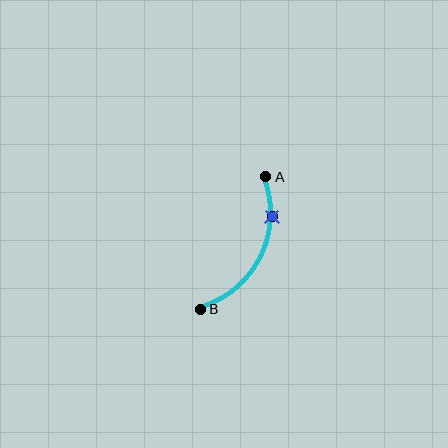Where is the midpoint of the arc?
The arc midpoint is the point on the curve farthest from the straight line joining A and B. It sits to the right of that line.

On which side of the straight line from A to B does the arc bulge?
The arc bulges to the right of the straight line connecting A and B.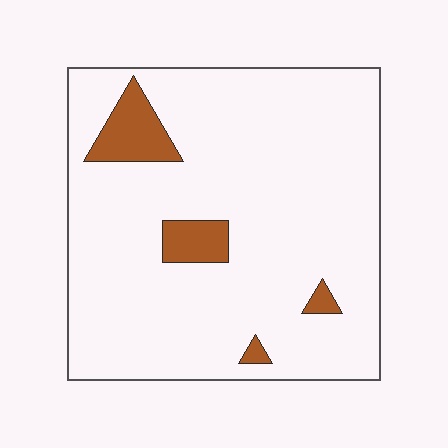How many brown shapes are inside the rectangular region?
4.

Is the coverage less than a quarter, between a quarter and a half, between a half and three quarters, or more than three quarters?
Less than a quarter.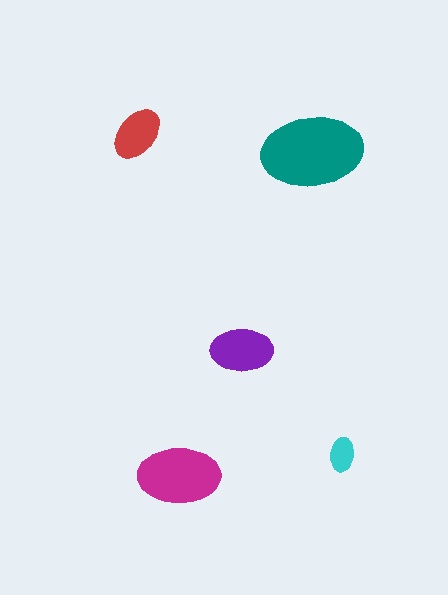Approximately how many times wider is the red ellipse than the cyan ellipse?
About 1.5 times wider.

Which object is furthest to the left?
The red ellipse is leftmost.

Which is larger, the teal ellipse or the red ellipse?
The teal one.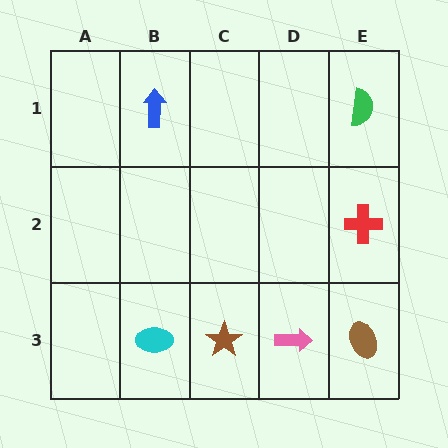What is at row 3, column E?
A brown ellipse.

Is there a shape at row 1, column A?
No, that cell is empty.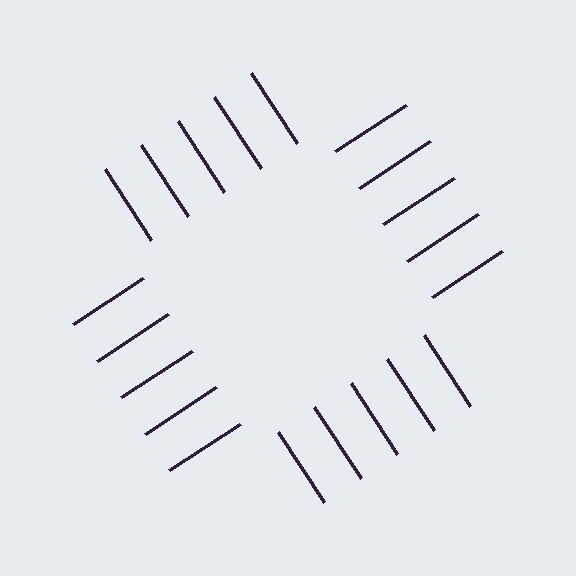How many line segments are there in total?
20 — 5 along each of the 4 edges.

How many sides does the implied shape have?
4 sides — the line-ends trace a square.